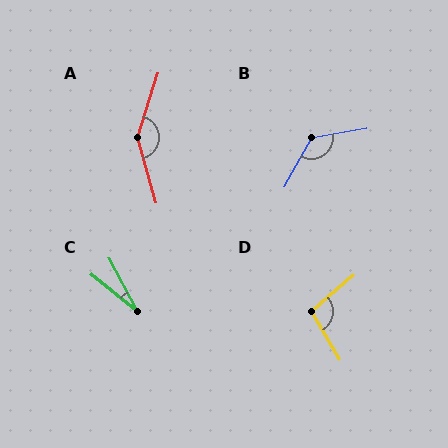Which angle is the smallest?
C, at approximately 23 degrees.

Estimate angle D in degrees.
Approximately 100 degrees.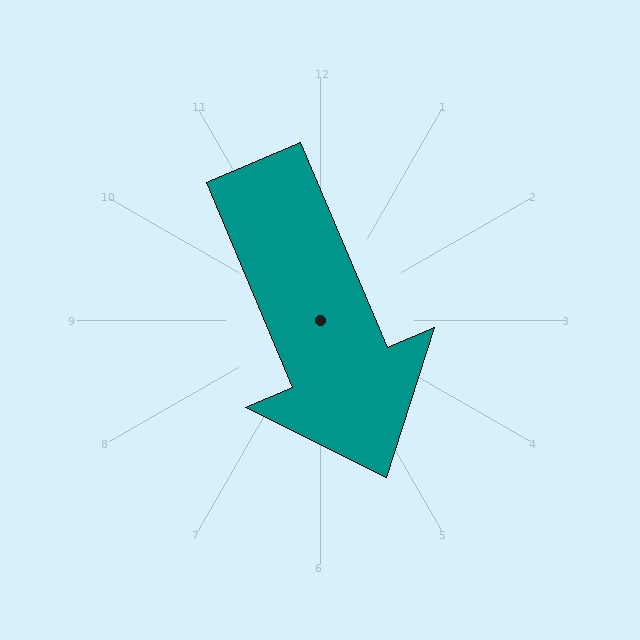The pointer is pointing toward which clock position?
Roughly 5 o'clock.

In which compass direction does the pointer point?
Southeast.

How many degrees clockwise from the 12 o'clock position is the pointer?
Approximately 157 degrees.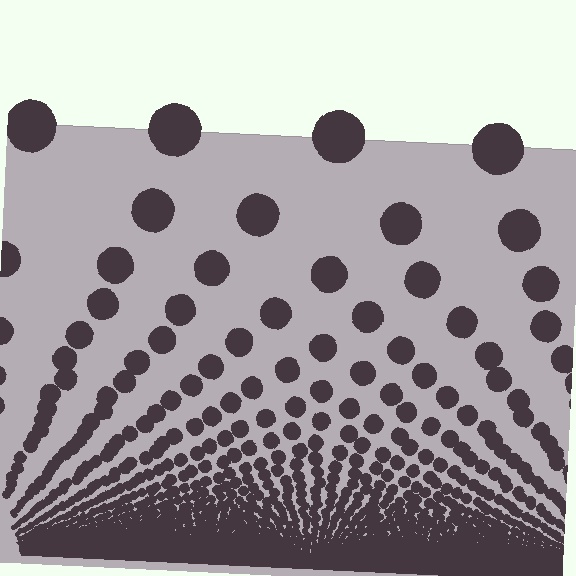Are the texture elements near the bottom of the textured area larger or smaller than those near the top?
Smaller. The gradient is inverted — elements near the bottom are smaller and denser.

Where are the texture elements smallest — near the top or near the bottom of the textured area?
Near the bottom.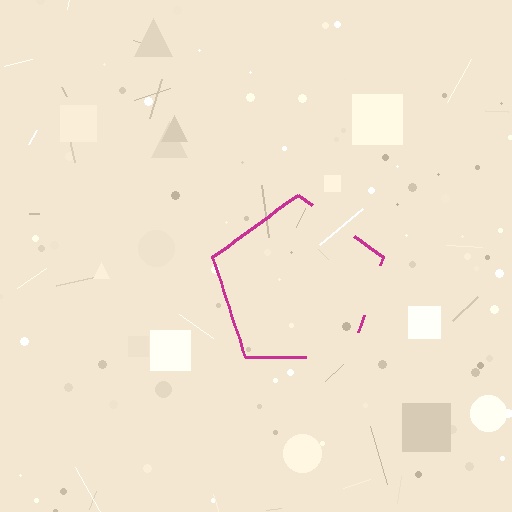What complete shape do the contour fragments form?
The contour fragments form a pentagon.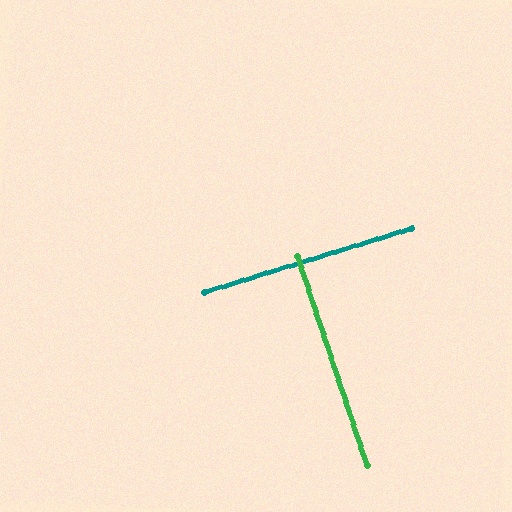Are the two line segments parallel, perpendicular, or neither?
Perpendicular — they meet at approximately 89°.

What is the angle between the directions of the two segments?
Approximately 89 degrees.